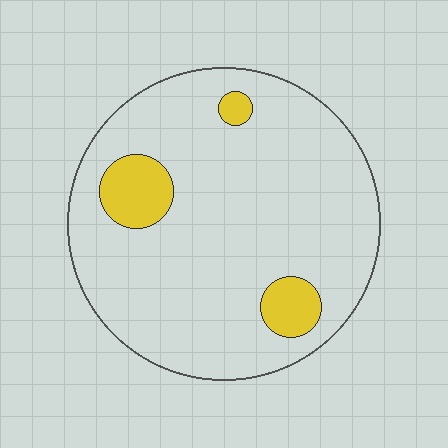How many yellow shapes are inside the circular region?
3.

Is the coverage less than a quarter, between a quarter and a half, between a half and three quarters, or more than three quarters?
Less than a quarter.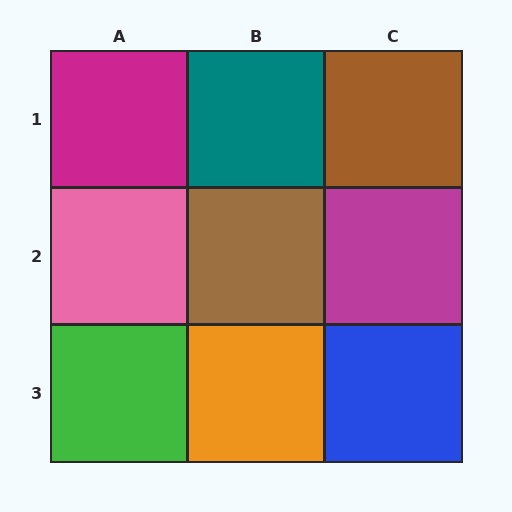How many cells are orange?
1 cell is orange.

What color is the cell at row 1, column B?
Teal.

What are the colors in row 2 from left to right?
Pink, brown, magenta.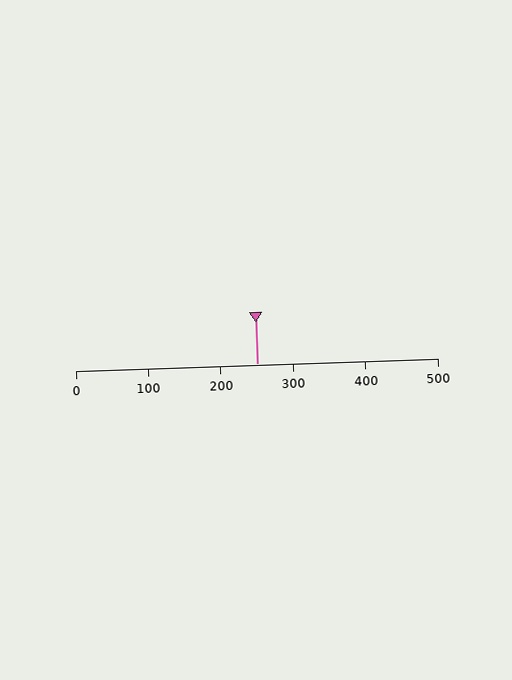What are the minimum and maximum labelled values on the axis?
The axis runs from 0 to 500.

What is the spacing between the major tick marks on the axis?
The major ticks are spaced 100 apart.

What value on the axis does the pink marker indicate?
The marker indicates approximately 250.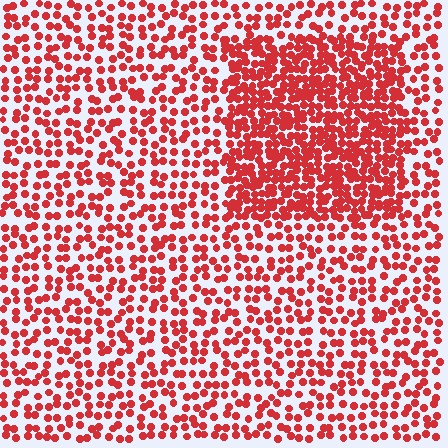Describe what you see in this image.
The image contains small red elements arranged at two different densities. A rectangle-shaped region is visible where the elements are more densely packed than the surrounding area.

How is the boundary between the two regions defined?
The boundary is defined by a change in element density (approximately 2.1x ratio). All elements are the same color, size, and shape.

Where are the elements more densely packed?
The elements are more densely packed inside the rectangle boundary.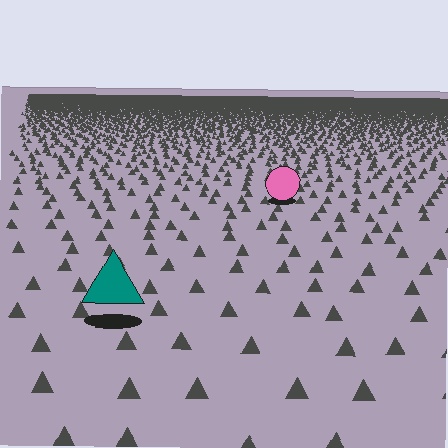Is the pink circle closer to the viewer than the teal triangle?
No. The teal triangle is closer — you can tell from the texture gradient: the ground texture is coarser near it.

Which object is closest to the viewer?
The teal triangle is closest. The texture marks near it are larger and more spread out.